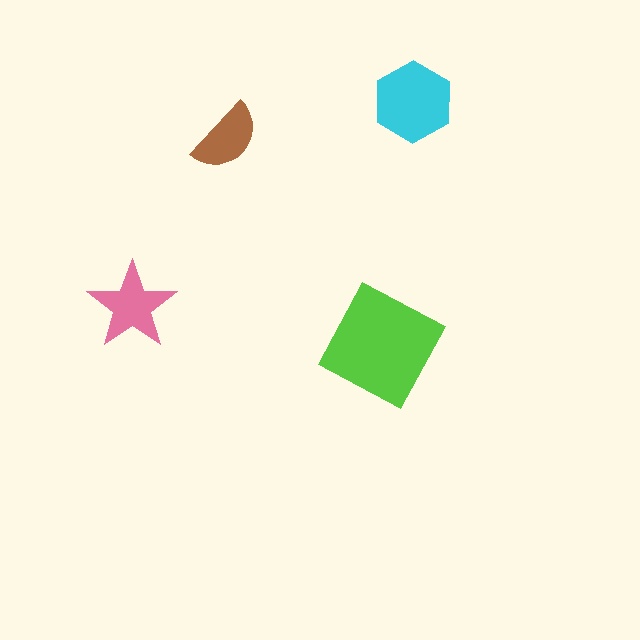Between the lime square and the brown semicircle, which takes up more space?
The lime square.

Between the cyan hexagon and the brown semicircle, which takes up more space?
The cyan hexagon.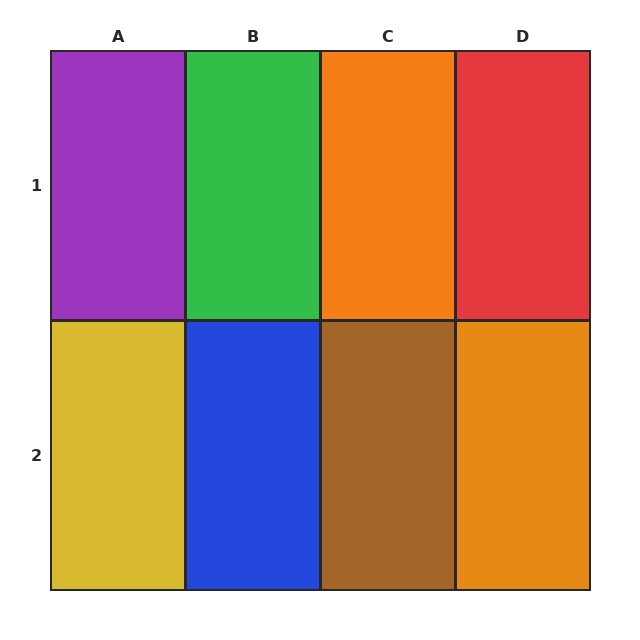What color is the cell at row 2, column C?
Brown.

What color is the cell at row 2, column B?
Blue.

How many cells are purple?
1 cell is purple.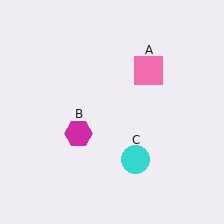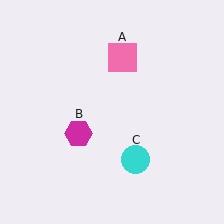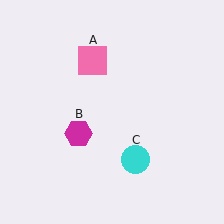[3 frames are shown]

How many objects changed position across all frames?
1 object changed position: pink square (object A).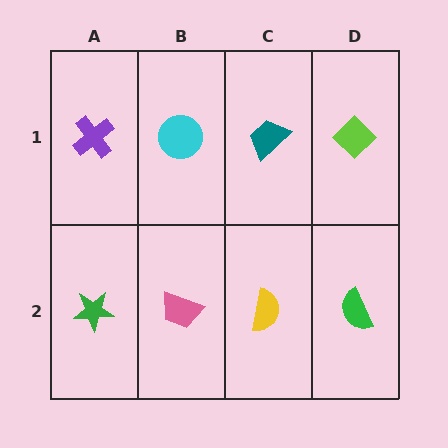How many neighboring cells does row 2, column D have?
2.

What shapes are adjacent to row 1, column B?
A pink trapezoid (row 2, column B), a purple cross (row 1, column A), a teal trapezoid (row 1, column C).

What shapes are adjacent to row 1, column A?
A green star (row 2, column A), a cyan circle (row 1, column B).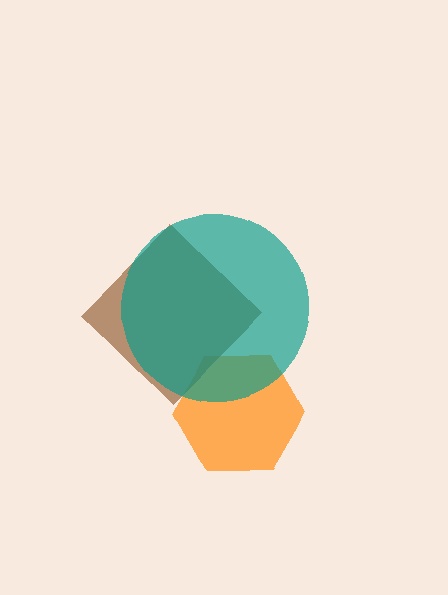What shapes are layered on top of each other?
The layered shapes are: an orange hexagon, a brown diamond, a teal circle.